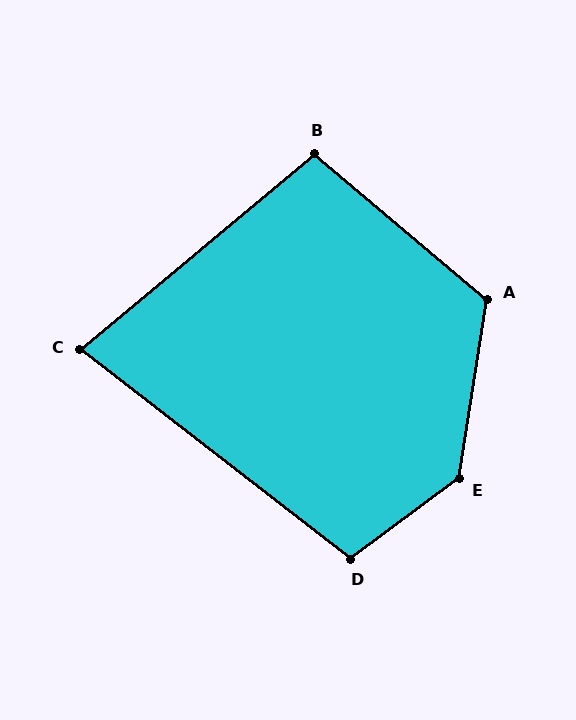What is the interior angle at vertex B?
Approximately 100 degrees (obtuse).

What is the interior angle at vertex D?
Approximately 106 degrees (obtuse).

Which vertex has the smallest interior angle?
C, at approximately 78 degrees.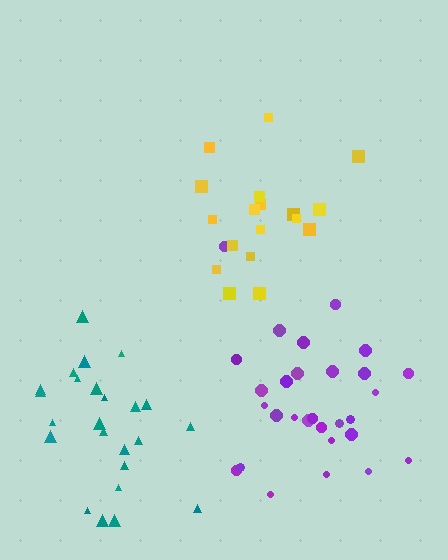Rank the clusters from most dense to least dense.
purple, teal, yellow.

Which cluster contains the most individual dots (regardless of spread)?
Purple (29).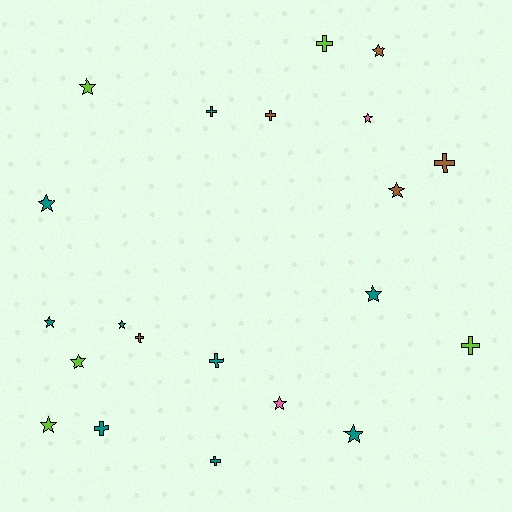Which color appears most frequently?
Teal, with 9 objects.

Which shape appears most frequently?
Star, with 12 objects.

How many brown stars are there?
There are 2 brown stars.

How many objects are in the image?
There are 21 objects.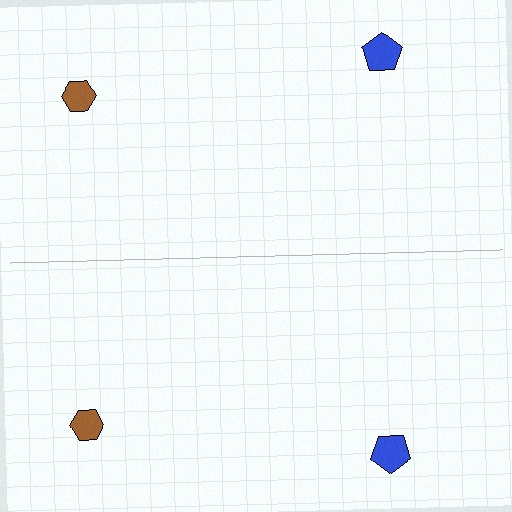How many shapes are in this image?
There are 4 shapes in this image.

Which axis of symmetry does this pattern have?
The pattern has a horizontal axis of symmetry running through the center of the image.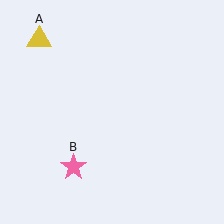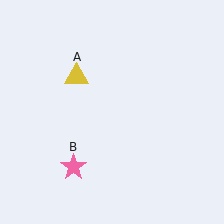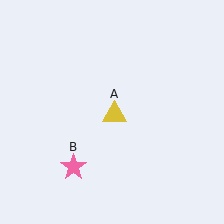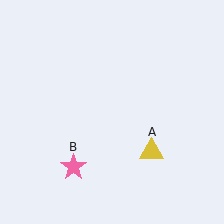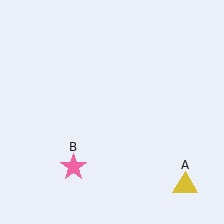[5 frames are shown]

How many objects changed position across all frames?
1 object changed position: yellow triangle (object A).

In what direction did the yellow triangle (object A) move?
The yellow triangle (object A) moved down and to the right.